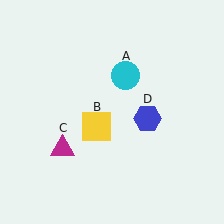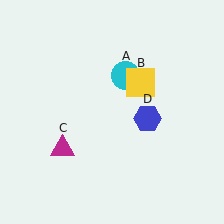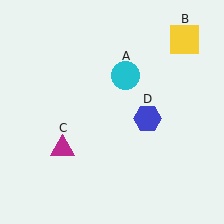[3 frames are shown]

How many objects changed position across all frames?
1 object changed position: yellow square (object B).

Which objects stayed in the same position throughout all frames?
Cyan circle (object A) and magenta triangle (object C) and blue hexagon (object D) remained stationary.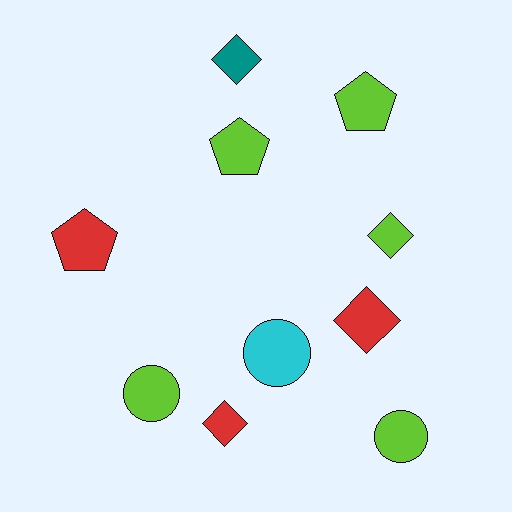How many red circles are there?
There are no red circles.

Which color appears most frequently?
Lime, with 5 objects.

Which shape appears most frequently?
Diamond, with 4 objects.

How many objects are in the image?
There are 10 objects.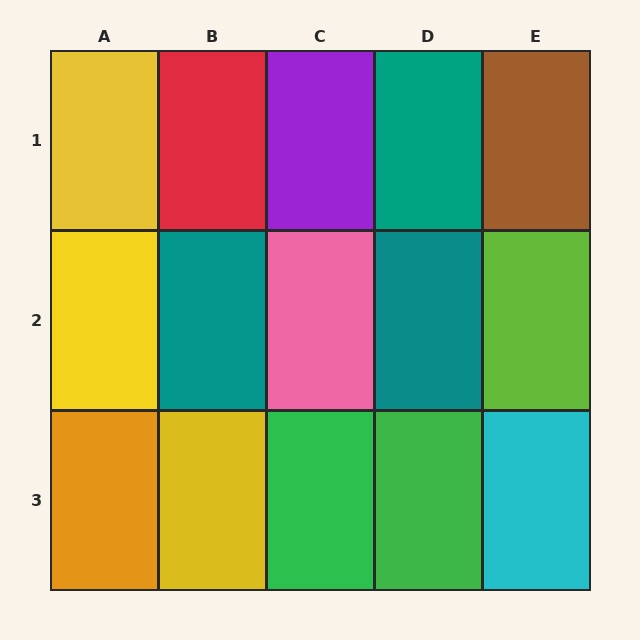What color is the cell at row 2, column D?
Teal.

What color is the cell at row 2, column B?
Teal.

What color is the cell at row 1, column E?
Brown.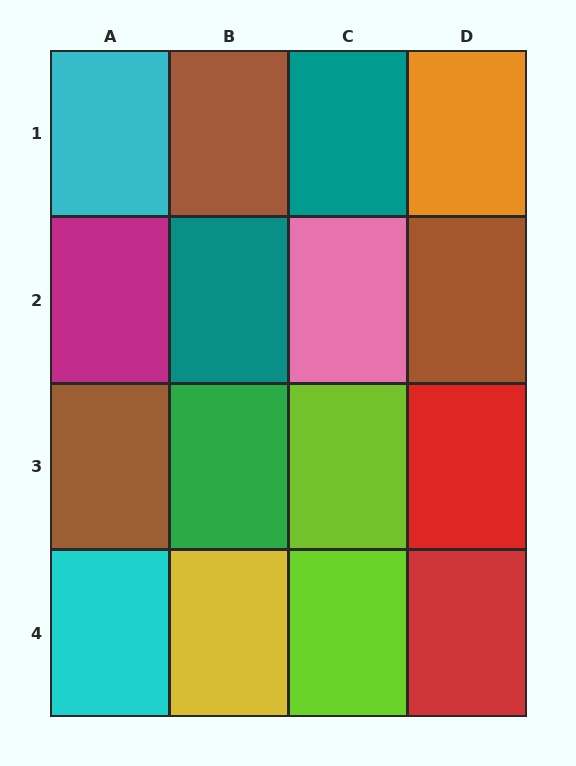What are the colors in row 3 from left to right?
Brown, green, lime, red.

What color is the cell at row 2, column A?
Magenta.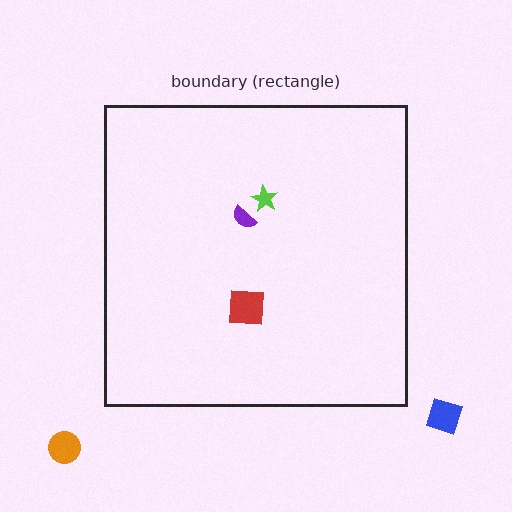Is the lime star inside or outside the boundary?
Inside.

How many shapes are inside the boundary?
3 inside, 2 outside.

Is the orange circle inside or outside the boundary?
Outside.